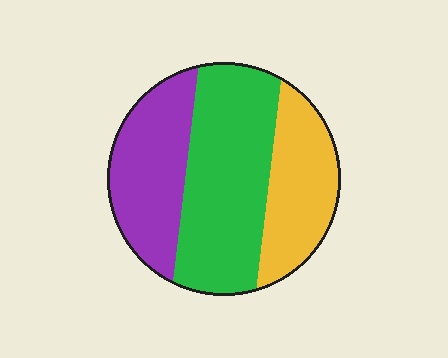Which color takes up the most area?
Green, at roughly 45%.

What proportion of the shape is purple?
Purple covers around 30% of the shape.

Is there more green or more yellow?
Green.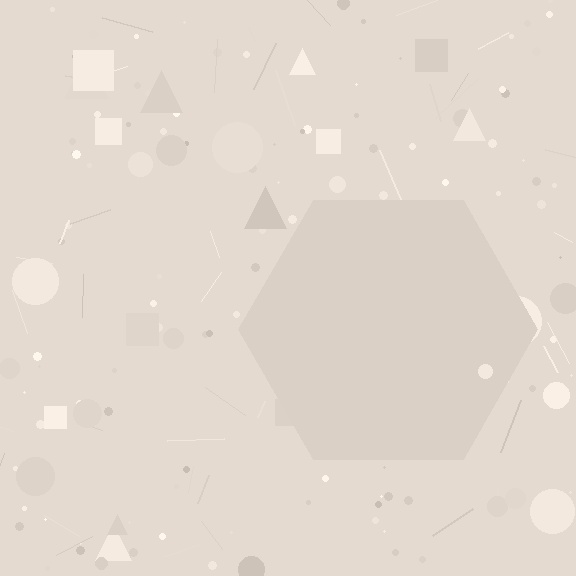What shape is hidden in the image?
A hexagon is hidden in the image.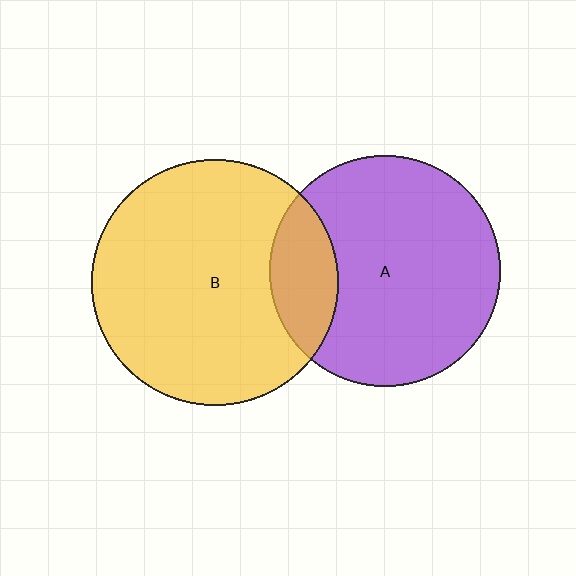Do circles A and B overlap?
Yes.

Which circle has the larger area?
Circle B (yellow).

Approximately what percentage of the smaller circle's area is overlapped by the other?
Approximately 20%.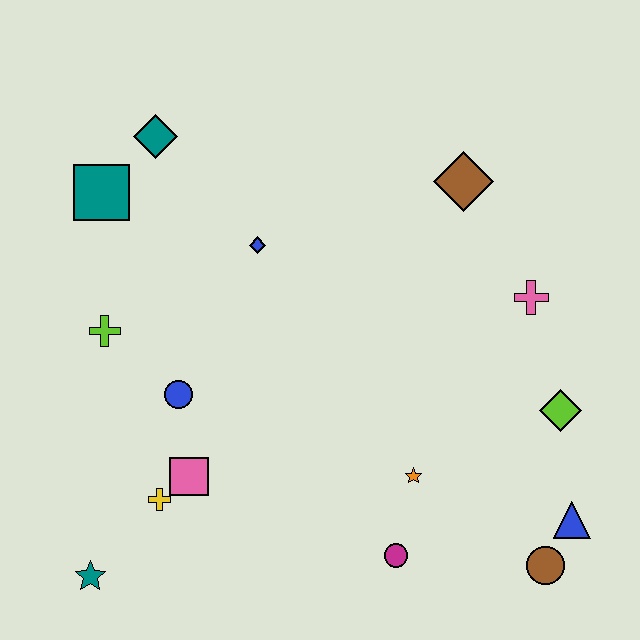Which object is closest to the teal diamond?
The teal square is closest to the teal diamond.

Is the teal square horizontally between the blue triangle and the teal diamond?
No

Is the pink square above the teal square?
No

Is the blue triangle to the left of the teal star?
No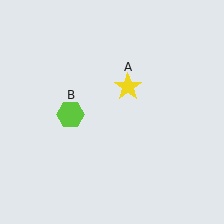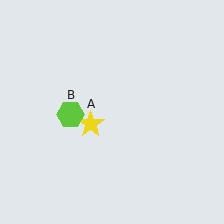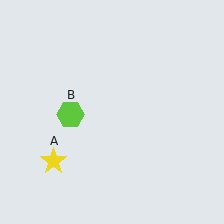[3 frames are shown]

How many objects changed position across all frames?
1 object changed position: yellow star (object A).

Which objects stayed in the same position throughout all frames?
Lime hexagon (object B) remained stationary.